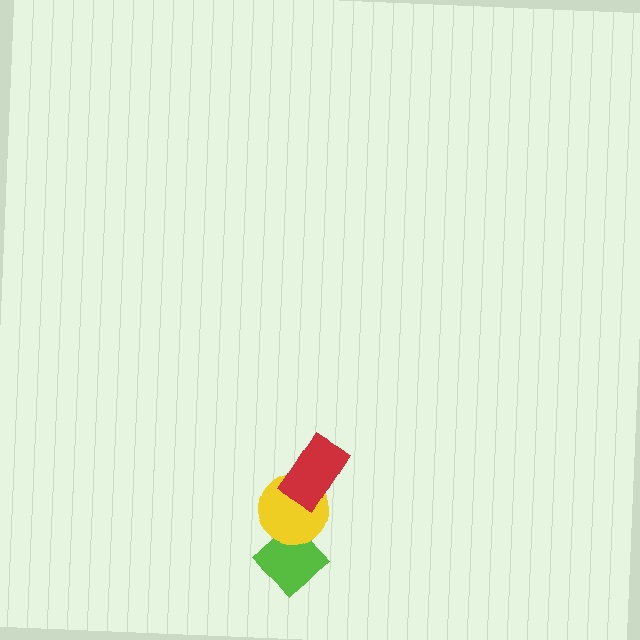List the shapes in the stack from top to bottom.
From top to bottom: the red rectangle, the yellow circle, the lime diamond.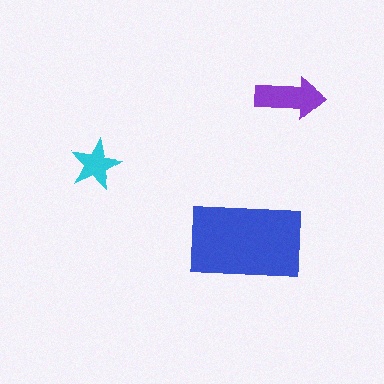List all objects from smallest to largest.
The cyan star, the purple arrow, the blue rectangle.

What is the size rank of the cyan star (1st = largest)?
3rd.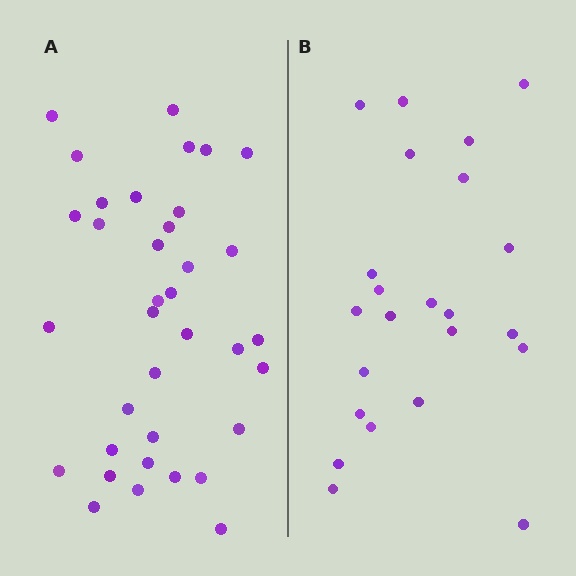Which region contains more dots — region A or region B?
Region A (the left region) has more dots.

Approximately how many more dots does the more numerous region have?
Region A has approximately 15 more dots than region B.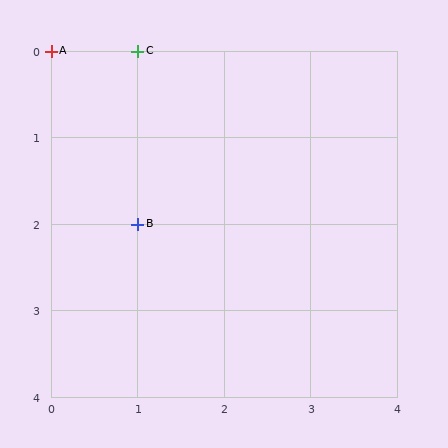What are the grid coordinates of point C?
Point C is at grid coordinates (1, 0).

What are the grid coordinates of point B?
Point B is at grid coordinates (1, 2).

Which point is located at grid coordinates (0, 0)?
Point A is at (0, 0).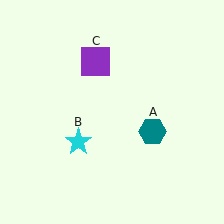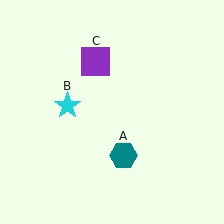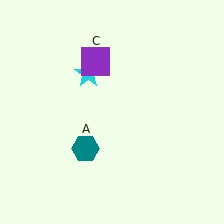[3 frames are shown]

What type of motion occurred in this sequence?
The teal hexagon (object A), cyan star (object B) rotated clockwise around the center of the scene.